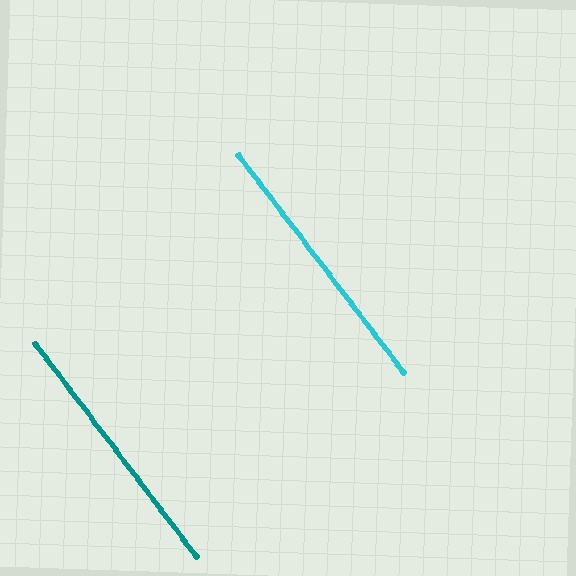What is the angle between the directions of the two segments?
Approximately 0 degrees.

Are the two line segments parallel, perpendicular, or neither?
Parallel — their directions differ by only 0.1°.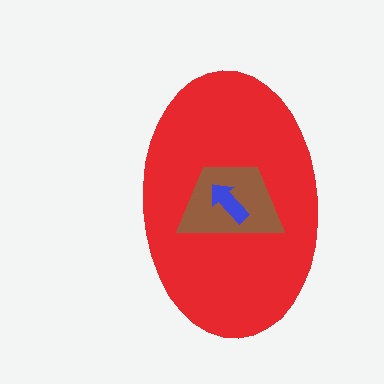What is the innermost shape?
The blue arrow.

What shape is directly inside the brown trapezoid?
The blue arrow.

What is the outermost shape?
The red ellipse.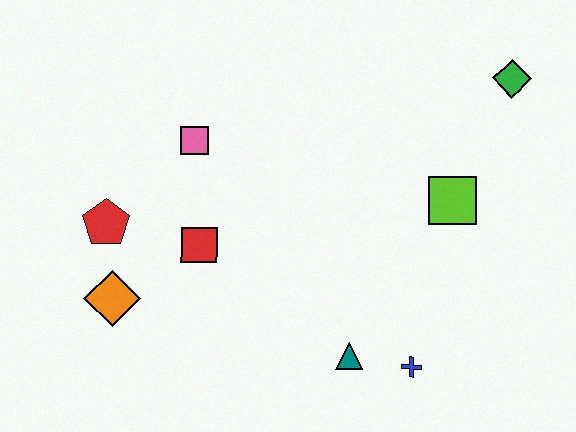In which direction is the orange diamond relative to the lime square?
The orange diamond is to the left of the lime square.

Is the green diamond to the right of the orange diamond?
Yes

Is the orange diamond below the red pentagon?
Yes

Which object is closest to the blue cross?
The teal triangle is closest to the blue cross.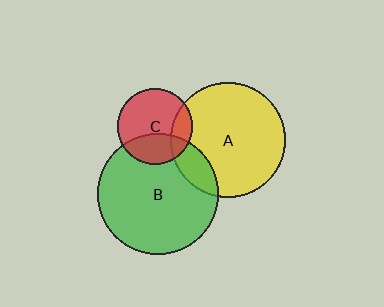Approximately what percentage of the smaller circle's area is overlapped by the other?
Approximately 15%.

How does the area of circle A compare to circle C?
Approximately 2.3 times.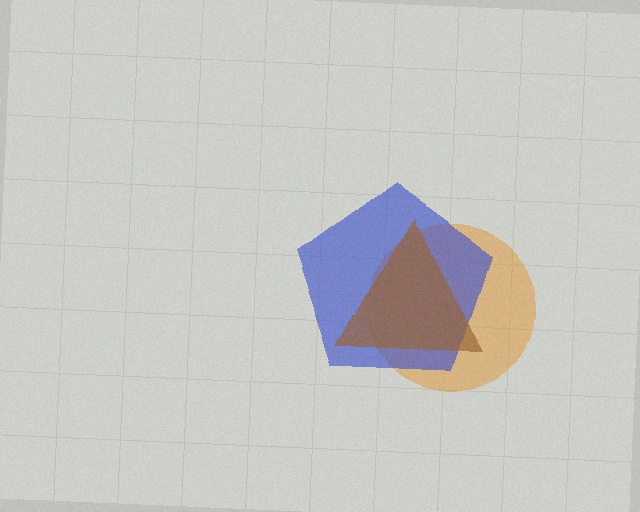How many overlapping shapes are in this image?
There are 3 overlapping shapes in the image.